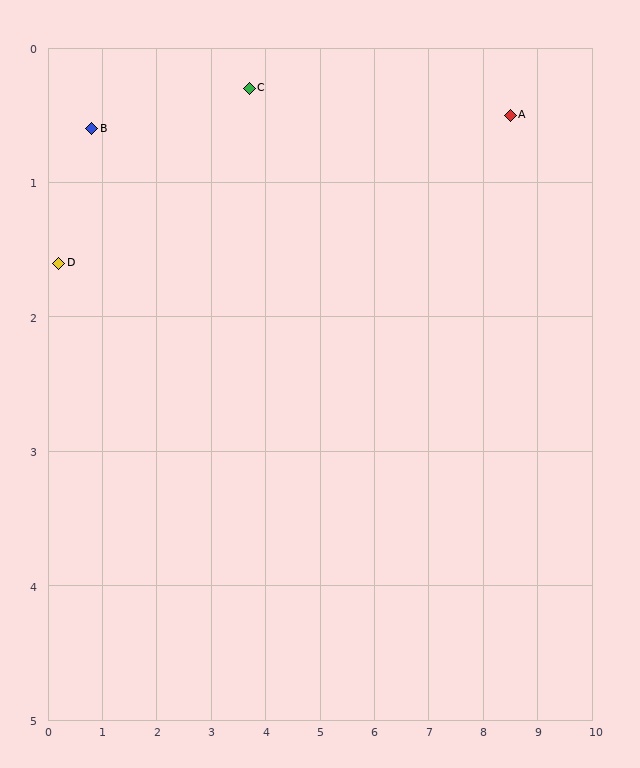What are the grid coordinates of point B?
Point B is at approximately (0.8, 0.6).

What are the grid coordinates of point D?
Point D is at approximately (0.2, 1.6).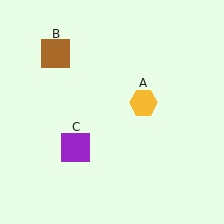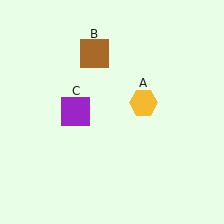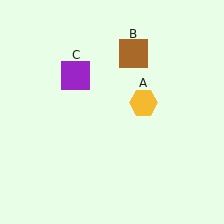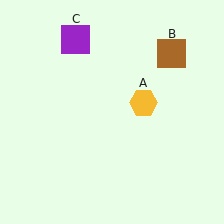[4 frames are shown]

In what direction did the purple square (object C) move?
The purple square (object C) moved up.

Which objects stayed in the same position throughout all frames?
Yellow hexagon (object A) remained stationary.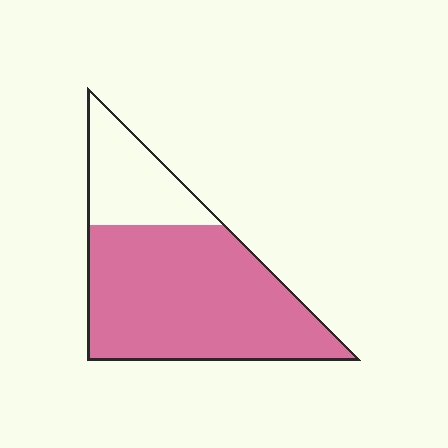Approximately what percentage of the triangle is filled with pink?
Approximately 75%.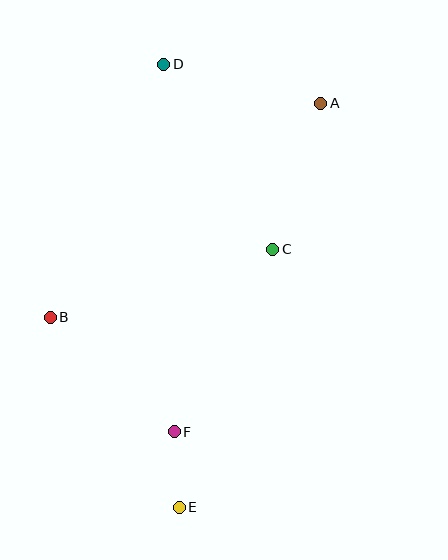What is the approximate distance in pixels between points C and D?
The distance between C and D is approximately 215 pixels.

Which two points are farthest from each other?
Points D and E are farthest from each other.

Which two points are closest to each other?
Points E and F are closest to each other.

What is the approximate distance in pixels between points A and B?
The distance between A and B is approximately 345 pixels.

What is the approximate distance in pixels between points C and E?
The distance between C and E is approximately 275 pixels.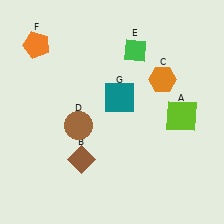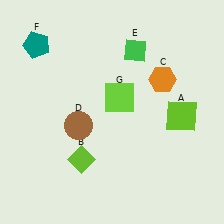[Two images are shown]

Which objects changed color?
B changed from brown to lime. F changed from orange to teal. G changed from teal to lime.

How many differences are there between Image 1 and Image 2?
There are 3 differences between the two images.